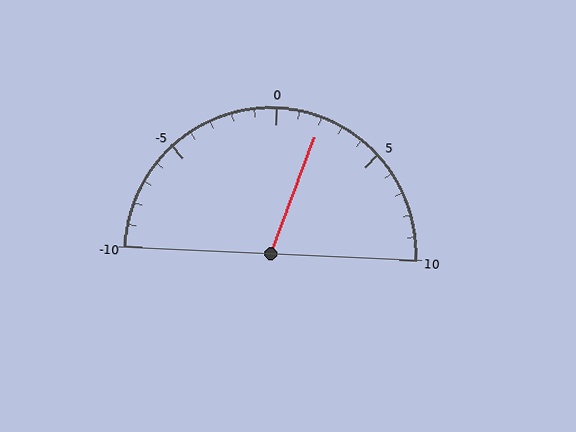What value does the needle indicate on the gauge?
The needle indicates approximately 2.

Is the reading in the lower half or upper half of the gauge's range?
The reading is in the upper half of the range (-10 to 10).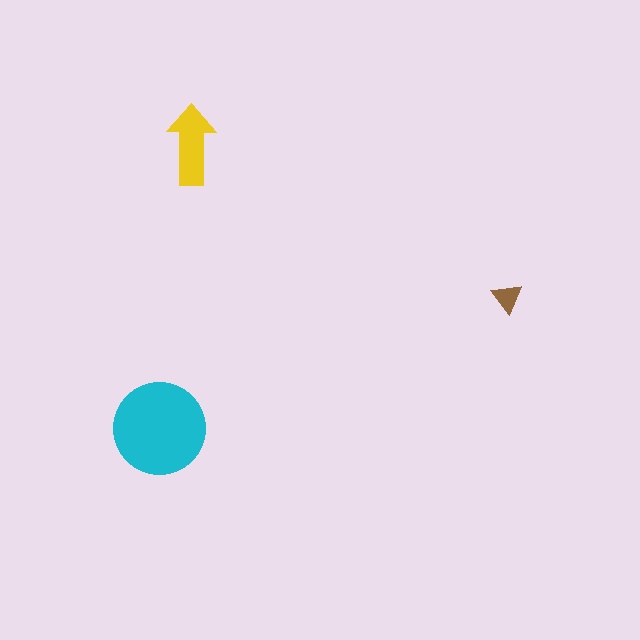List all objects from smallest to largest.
The brown triangle, the yellow arrow, the cyan circle.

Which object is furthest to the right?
The brown triangle is rightmost.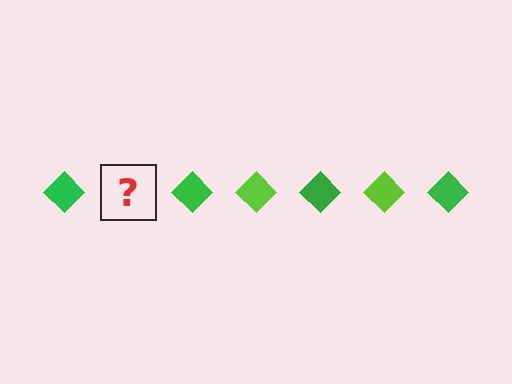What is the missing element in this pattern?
The missing element is a lime diamond.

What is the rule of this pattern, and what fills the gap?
The rule is that the pattern cycles through green, lime diamonds. The gap should be filled with a lime diamond.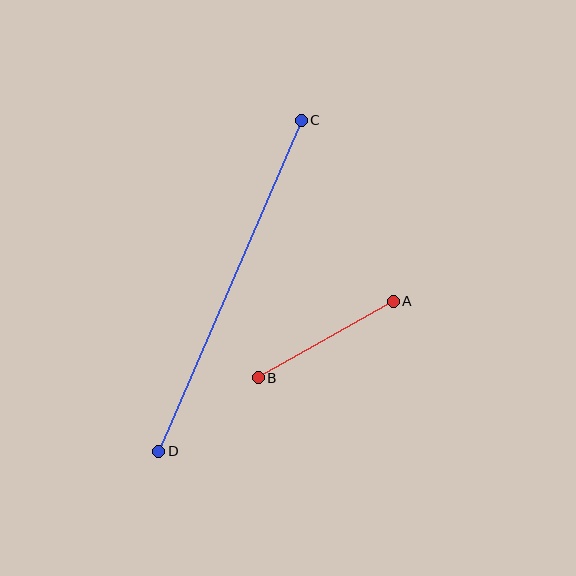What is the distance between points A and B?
The distance is approximately 155 pixels.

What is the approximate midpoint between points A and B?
The midpoint is at approximately (326, 340) pixels.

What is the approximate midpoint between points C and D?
The midpoint is at approximately (230, 286) pixels.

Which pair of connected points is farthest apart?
Points C and D are farthest apart.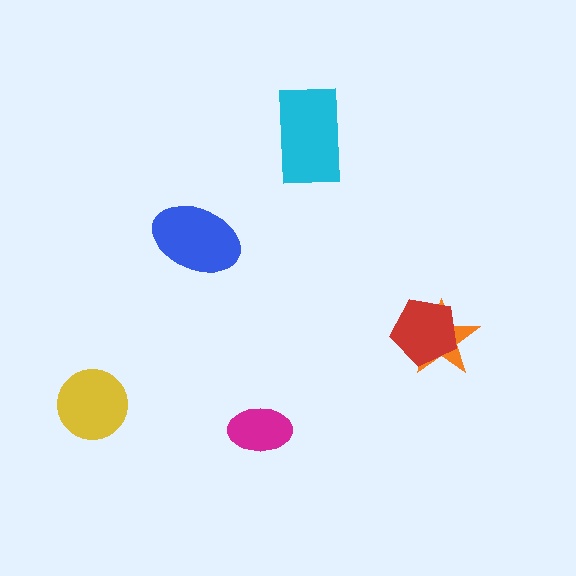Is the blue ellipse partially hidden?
No, no other shape covers it.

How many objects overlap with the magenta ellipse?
0 objects overlap with the magenta ellipse.